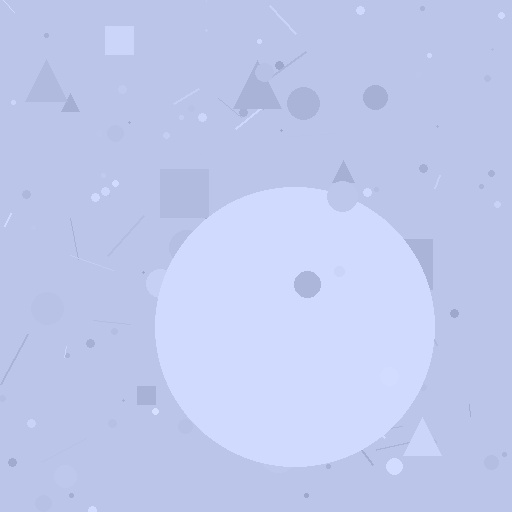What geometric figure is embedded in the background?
A circle is embedded in the background.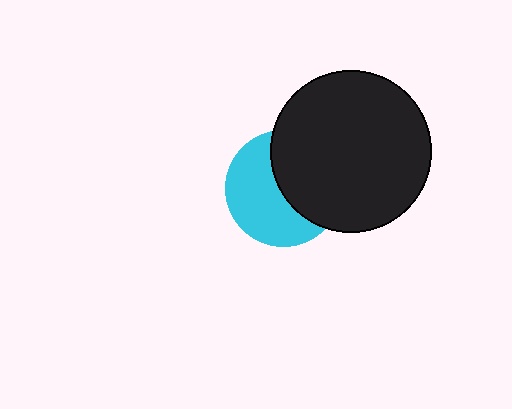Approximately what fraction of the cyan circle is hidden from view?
Roughly 47% of the cyan circle is hidden behind the black circle.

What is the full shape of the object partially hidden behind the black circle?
The partially hidden object is a cyan circle.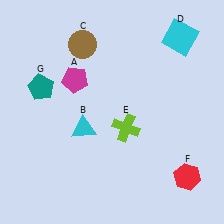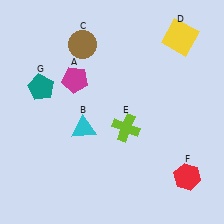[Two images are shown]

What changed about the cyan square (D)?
In Image 1, D is cyan. In Image 2, it changed to yellow.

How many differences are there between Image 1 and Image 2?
There is 1 difference between the two images.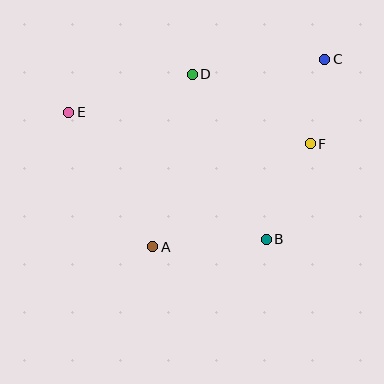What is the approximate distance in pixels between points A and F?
The distance between A and F is approximately 188 pixels.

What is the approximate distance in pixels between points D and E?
The distance between D and E is approximately 129 pixels.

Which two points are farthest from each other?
Points C and E are farthest from each other.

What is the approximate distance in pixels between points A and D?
The distance between A and D is approximately 177 pixels.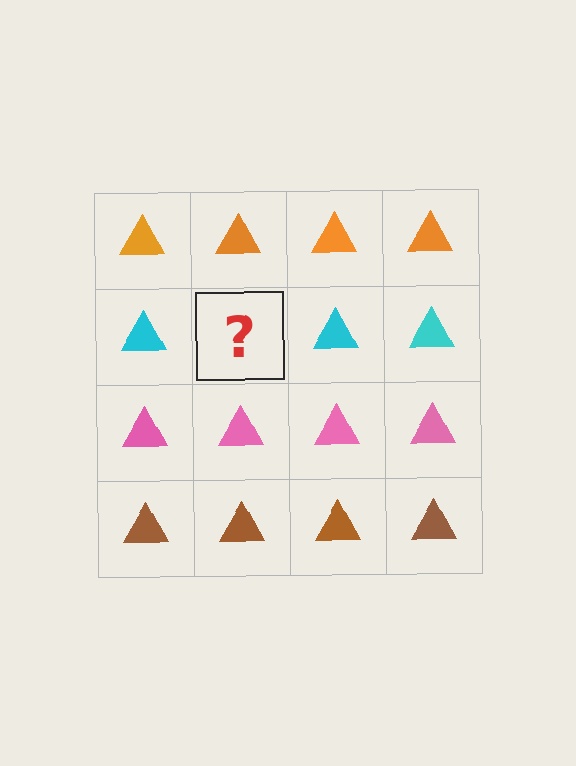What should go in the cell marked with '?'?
The missing cell should contain a cyan triangle.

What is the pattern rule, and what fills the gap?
The rule is that each row has a consistent color. The gap should be filled with a cyan triangle.